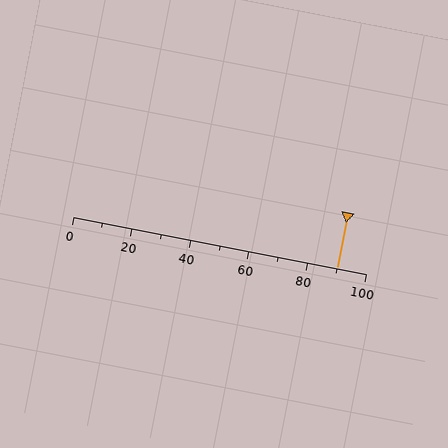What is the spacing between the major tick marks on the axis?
The major ticks are spaced 20 apart.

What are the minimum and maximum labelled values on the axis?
The axis runs from 0 to 100.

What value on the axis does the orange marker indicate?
The marker indicates approximately 90.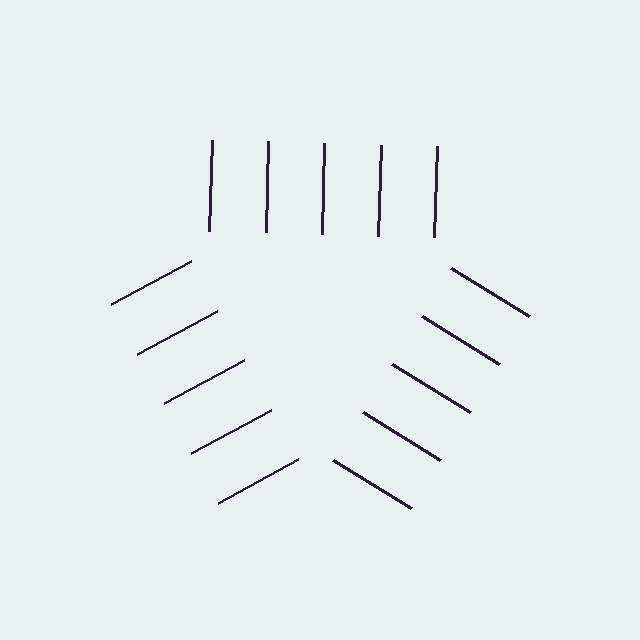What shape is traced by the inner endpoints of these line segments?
An illusory triangle — the line segments terminate on its edges but no continuous stroke is drawn.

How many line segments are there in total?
15 — 5 along each of the 3 edges.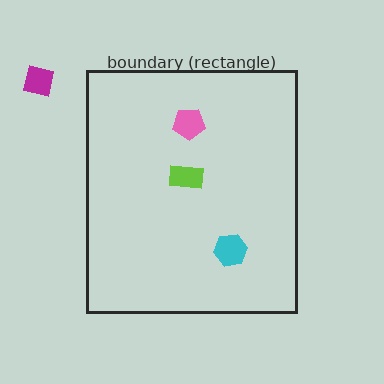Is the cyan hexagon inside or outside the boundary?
Inside.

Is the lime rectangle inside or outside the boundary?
Inside.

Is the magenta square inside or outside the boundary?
Outside.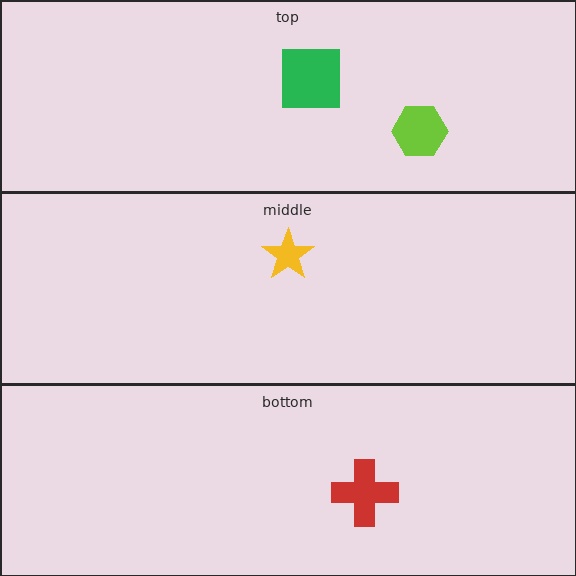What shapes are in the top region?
The green square, the lime hexagon.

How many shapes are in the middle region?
1.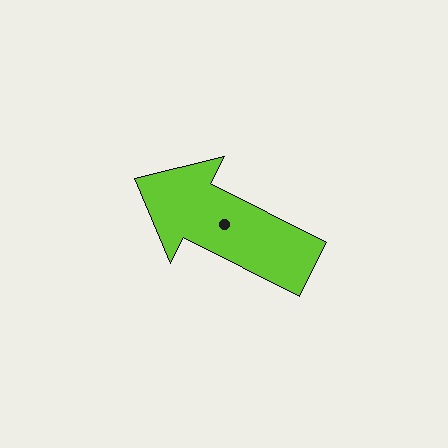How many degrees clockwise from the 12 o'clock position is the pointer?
Approximately 297 degrees.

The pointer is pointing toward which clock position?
Roughly 10 o'clock.